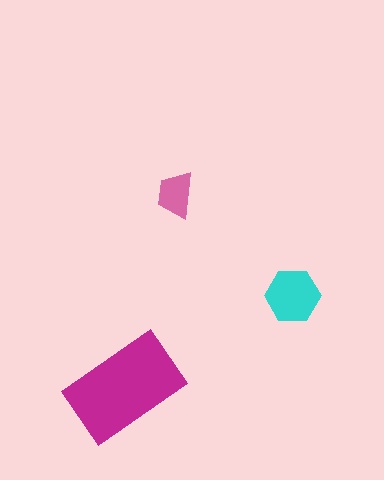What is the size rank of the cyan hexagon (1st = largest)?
2nd.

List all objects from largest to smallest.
The magenta rectangle, the cyan hexagon, the pink trapezoid.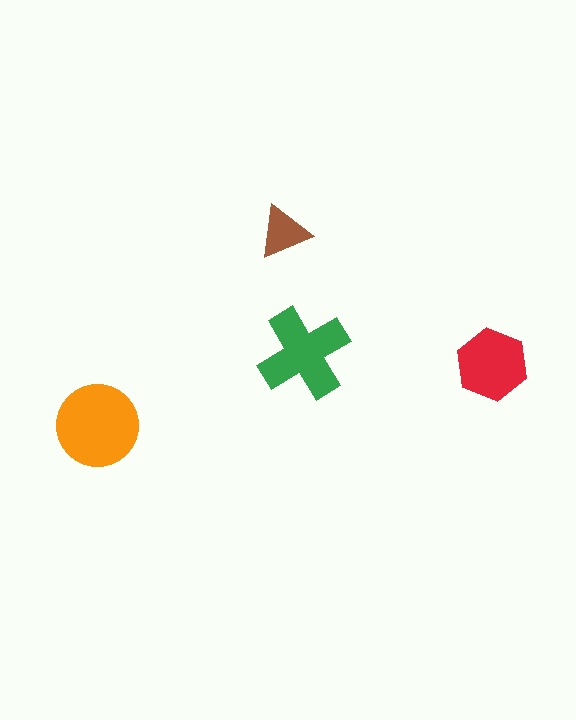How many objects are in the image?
There are 4 objects in the image.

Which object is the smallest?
The brown triangle.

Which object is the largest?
The orange circle.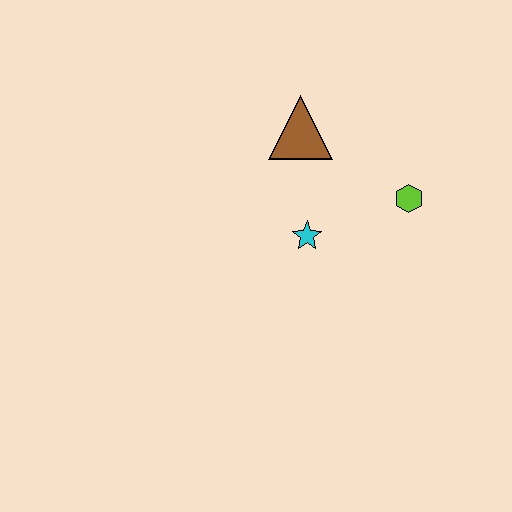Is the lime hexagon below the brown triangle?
Yes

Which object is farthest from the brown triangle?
The lime hexagon is farthest from the brown triangle.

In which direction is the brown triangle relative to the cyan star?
The brown triangle is above the cyan star.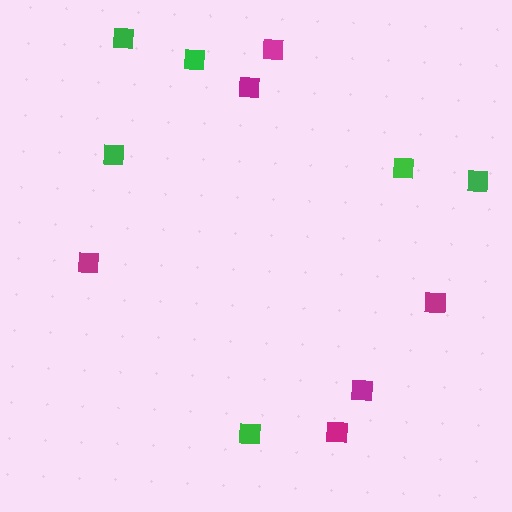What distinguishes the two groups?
There are 2 groups: one group of green squares (6) and one group of magenta squares (6).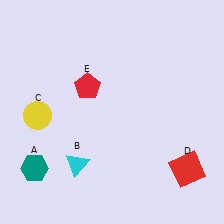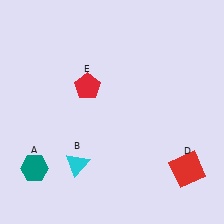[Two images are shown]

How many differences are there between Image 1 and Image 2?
There is 1 difference between the two images.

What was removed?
The yellow circle (C) was removed in Image 2.